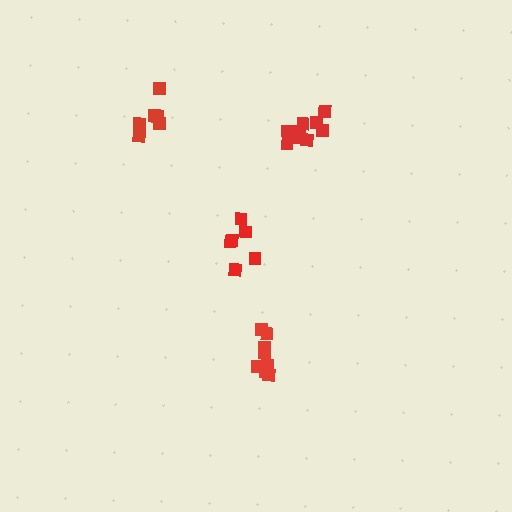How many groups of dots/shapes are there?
There are 4 groups.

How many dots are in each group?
Group 1: 7 dots, Group 2: 12 dots, Group 3: 8 dots, Group 4: 7 dots (34 total).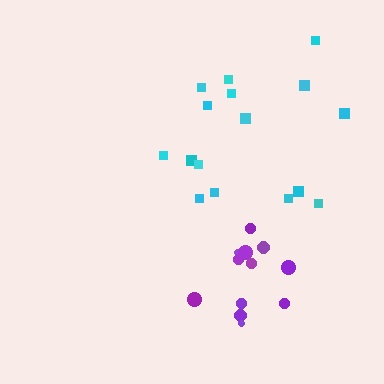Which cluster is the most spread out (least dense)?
Cyan.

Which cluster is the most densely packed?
Purple.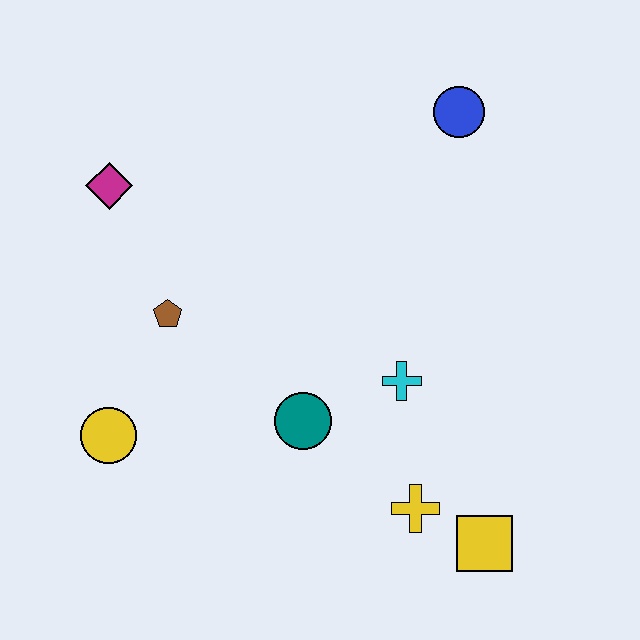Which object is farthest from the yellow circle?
The blue circle is farthest from the yellow circle.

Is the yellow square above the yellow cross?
No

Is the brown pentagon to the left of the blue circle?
Yes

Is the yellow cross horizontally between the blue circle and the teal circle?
Yes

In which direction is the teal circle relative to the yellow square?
The teal circle is to the left of the yellow square.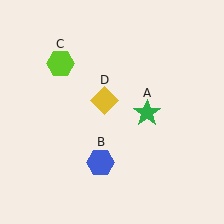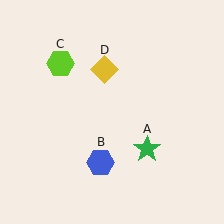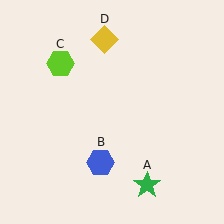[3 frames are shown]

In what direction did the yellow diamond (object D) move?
The yellow diamond (object D) moved up.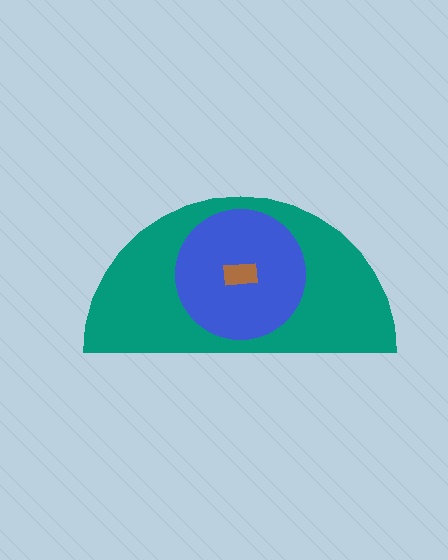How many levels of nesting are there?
3.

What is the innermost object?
The brown rectangle.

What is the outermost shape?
The teal semicircle.